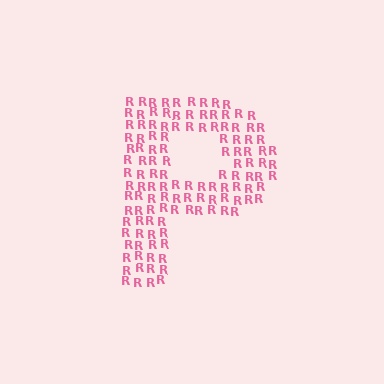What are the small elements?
The small elements are letter R's.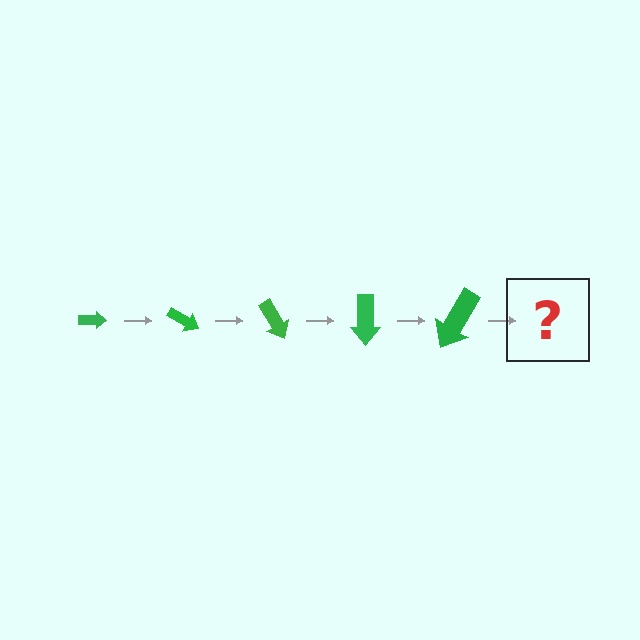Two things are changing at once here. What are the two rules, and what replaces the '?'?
The two rules are that the arrow grows larger each step and it rotates 30 degrees each step. The '?' should be an arrow, larger than the previous one and rotated 150 degrees from the start.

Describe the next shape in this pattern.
It should be an arrow, larger than the previous one and rotated 150 degrees from the start.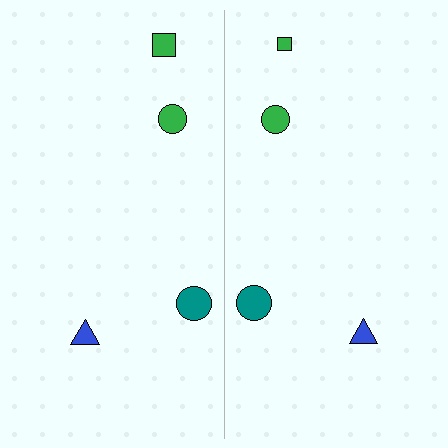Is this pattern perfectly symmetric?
No, the pattern is not perfectly symmetric. The green square on the right side has a different size than its mirror counterpart.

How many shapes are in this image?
There are 8 shapes in this image.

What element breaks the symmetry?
The green square on the right side has a different size than its mirror counterpart.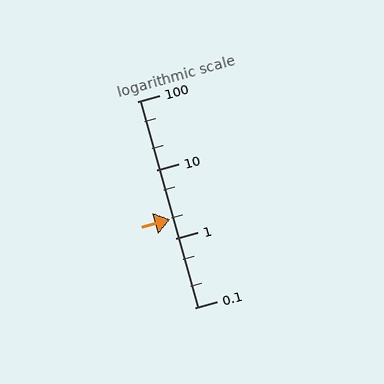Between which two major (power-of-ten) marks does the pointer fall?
The pointer is between 1 and 10.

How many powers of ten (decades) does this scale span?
The scale spans 3 decades, from 0.1 to 100.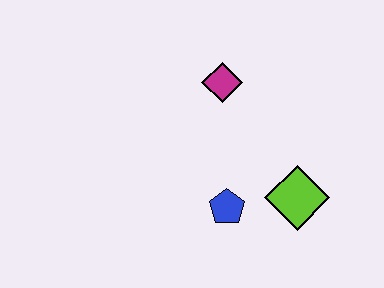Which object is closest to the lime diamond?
The blue pentagon is closest to the lime diamond.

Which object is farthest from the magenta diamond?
The lime diamond is farthest from the magenta diamond.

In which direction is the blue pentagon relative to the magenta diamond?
The blue pentagon is below the magenta diamond.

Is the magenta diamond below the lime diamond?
No